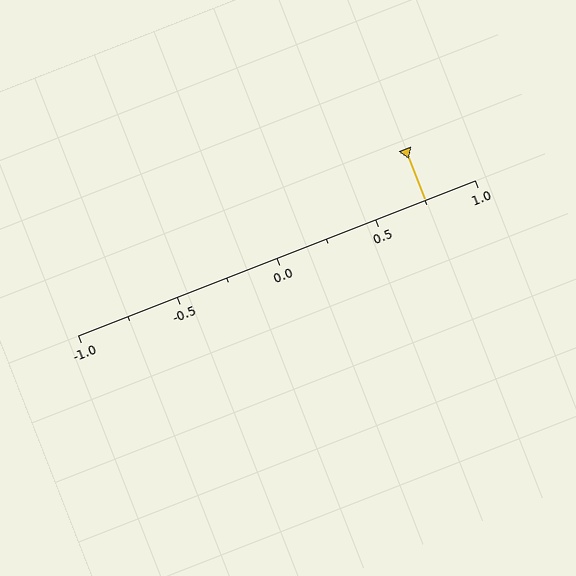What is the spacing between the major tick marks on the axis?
The major ticks are spaced 0.5 apart.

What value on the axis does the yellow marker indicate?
The marker indicates approximately 0.75.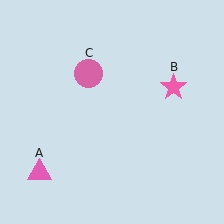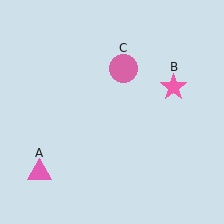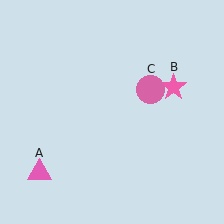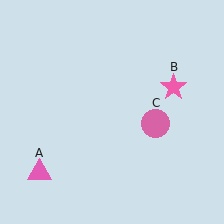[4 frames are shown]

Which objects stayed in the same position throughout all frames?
Pink triangle (object A) and pink star (object B) remained stationary.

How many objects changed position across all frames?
1 object changed position: pink circle (object C).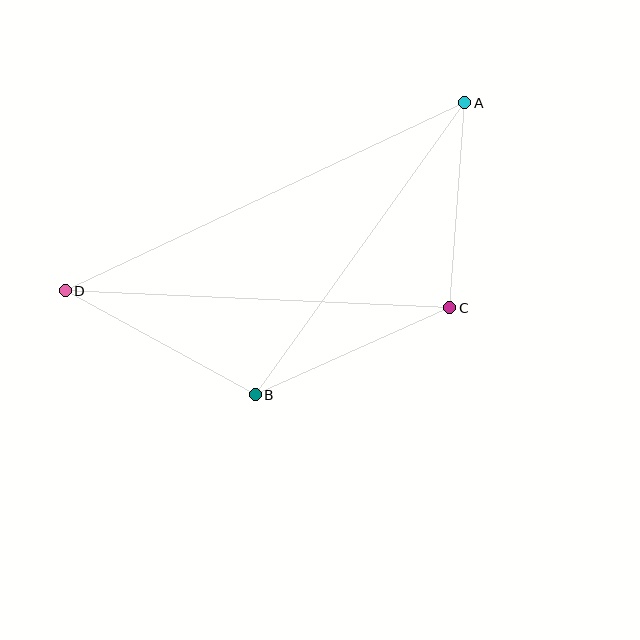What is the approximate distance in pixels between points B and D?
The distance between B and D is approximately 217 pixels.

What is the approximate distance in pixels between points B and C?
The distance between B and C is approximately 213 pixels.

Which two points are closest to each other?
Points A and C are closest to each other.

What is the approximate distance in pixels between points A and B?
The distance between A and B is approximately 359 pixels.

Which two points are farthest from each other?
Points A and D are farthest from each other.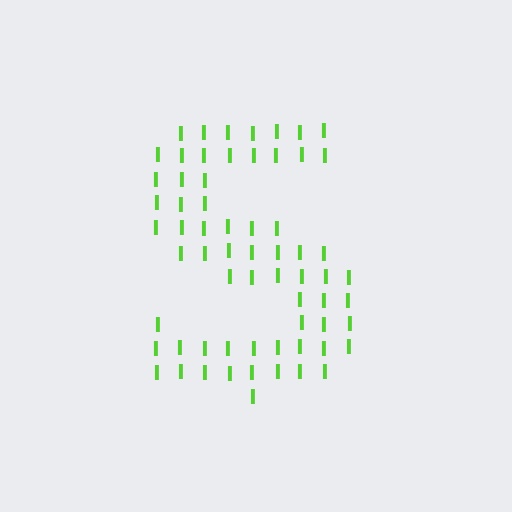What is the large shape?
The large shape is the letter S.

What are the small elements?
The small elements are letter I's.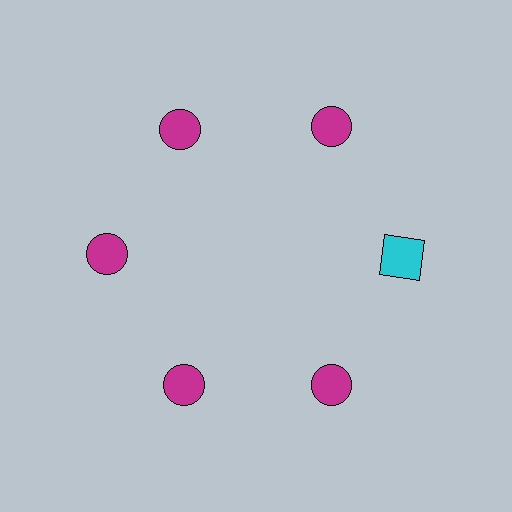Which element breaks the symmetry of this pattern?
The cyan square at roughly the 3 o'clock position breaks the symmetry. All other shapes are magenta circles.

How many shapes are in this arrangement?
There are 6 shapes arranged in a ring pattern.